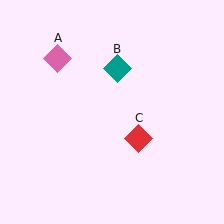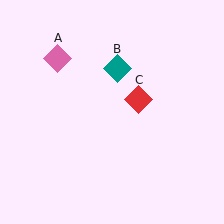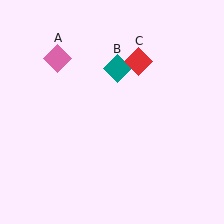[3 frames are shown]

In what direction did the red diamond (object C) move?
The red diamond (object C) moved up.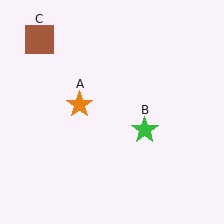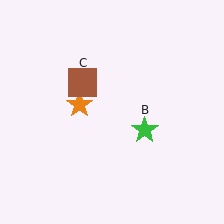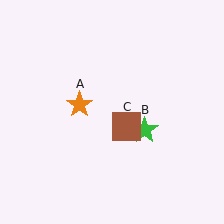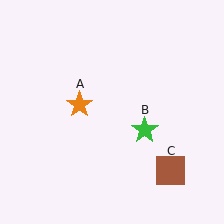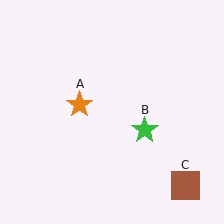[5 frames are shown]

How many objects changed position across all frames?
1 object changed position: brown square (object C).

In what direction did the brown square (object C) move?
The brown square (object C) moved down and to the right.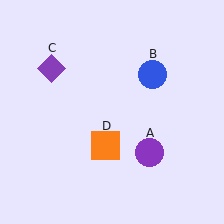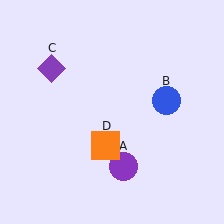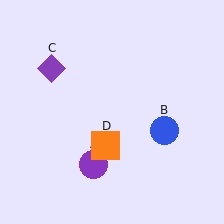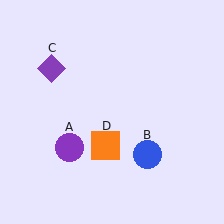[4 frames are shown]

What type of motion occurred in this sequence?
The purple circle (object A), blue circle (object B) rotated clockwise around the center of the scene.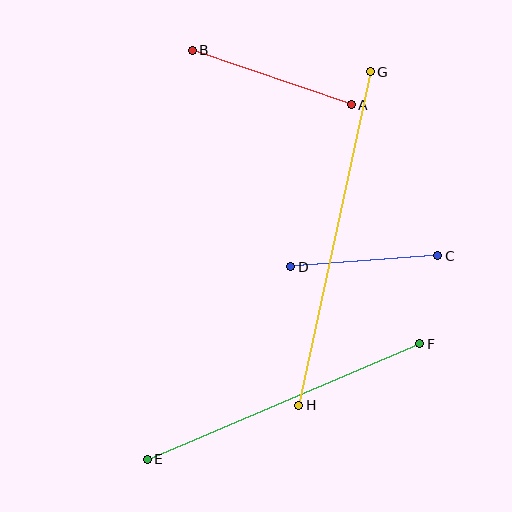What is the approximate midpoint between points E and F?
The midpoint is at approximately (284, 402) pixels.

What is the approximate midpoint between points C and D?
The midpoint is at approximately (364, 261) pixels.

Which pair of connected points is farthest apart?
Points G and H are farthest apart.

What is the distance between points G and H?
The distance is approximately 341 pixels.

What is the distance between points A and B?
The distance is approximately 168 pixels.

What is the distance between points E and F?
The distance is approximately 296 pixels.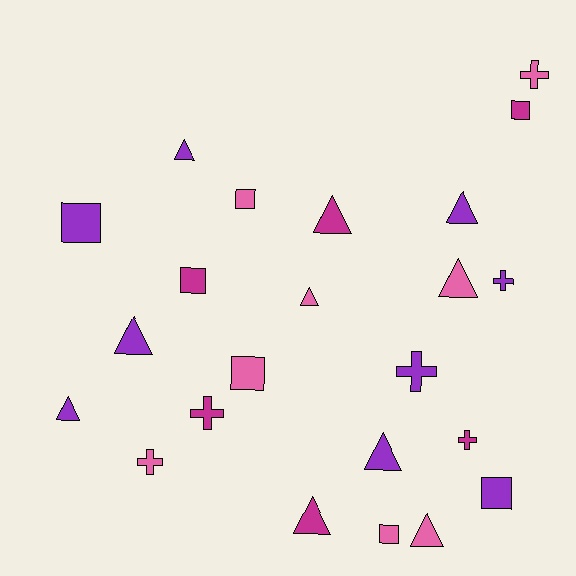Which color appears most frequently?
Purple, with 9 objects.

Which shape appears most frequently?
Triangle, with 10 objects.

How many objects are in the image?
There are 23 objects.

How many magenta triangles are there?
There are 2 magenta triangles.